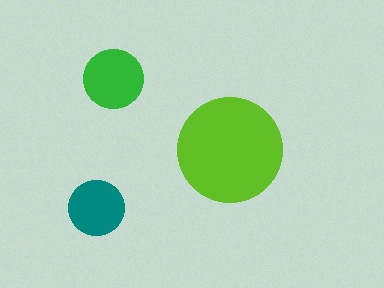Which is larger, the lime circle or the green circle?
The lime one.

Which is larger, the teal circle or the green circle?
The green one.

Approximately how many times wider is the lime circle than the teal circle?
About 2 times wider.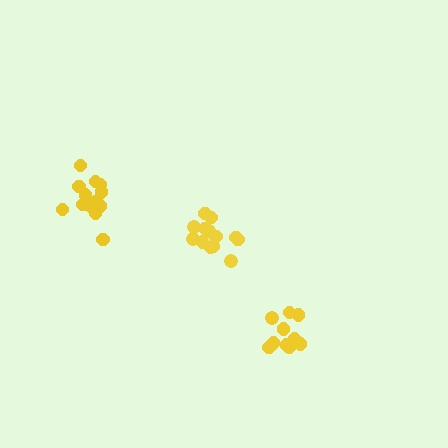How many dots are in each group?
Group 1: 13 dots, Group 2: 11 dots, Group 3: 14 dots (38 total).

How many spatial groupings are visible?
There are 3 spatial groupings.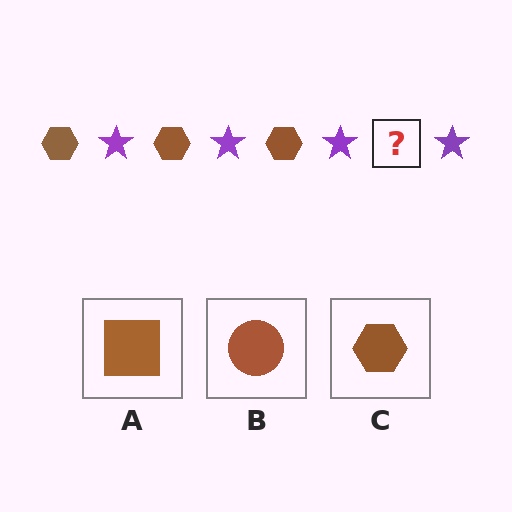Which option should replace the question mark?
Option C.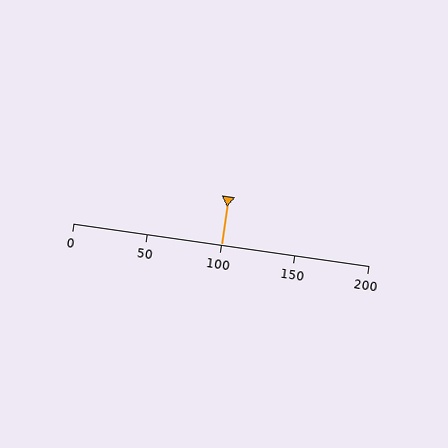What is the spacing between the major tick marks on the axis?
The major ticks are spaced 50 apart.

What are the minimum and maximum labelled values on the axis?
The axis runs from 0 to 200.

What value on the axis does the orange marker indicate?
The marker indicates approximately 100.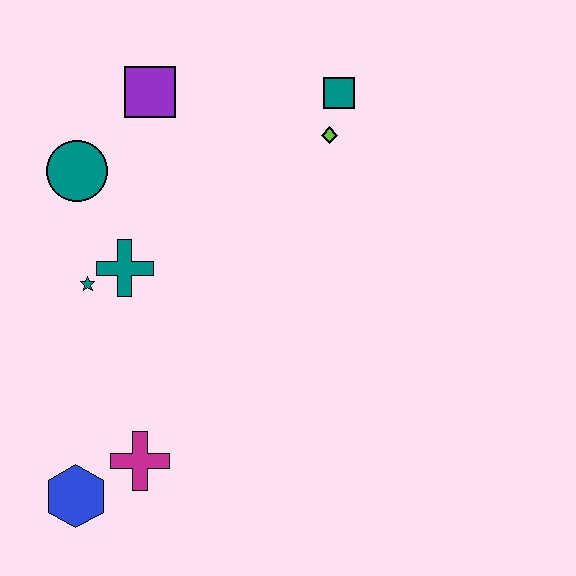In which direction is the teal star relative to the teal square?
The teal star is to the left of the teal square.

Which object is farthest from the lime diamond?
The blue hexagon is farthest from the lime diamond.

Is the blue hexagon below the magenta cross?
Yes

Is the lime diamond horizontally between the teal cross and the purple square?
No